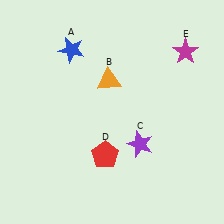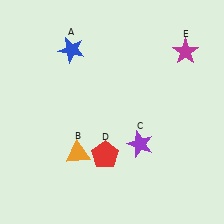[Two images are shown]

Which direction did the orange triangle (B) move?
The orange triangle (B) moved down.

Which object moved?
The orange triangle (B) moved down.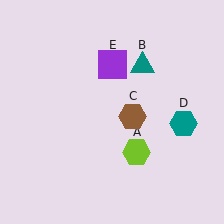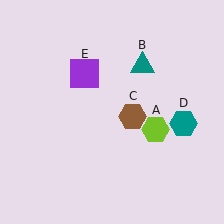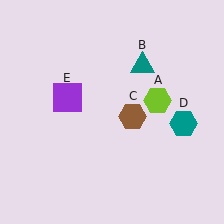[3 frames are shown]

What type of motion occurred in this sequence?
The lime hexagon (object A), purple square (object E) rotated counterclockwise around the center of the scene.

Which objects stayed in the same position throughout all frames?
Teal triangle (object B) and brown hexagon (object C) and teal hexagon (object D) remained stationary.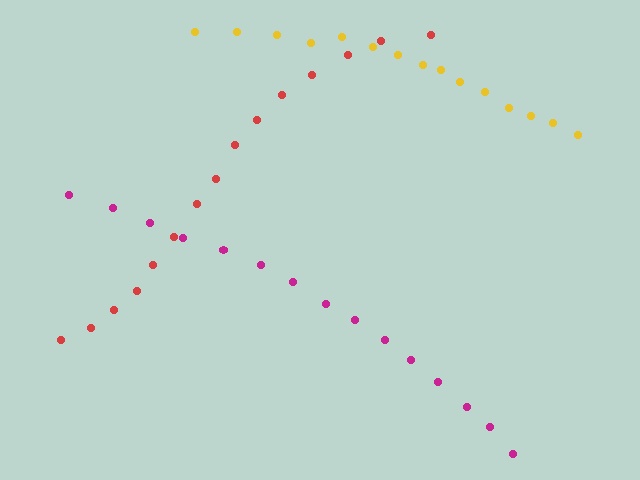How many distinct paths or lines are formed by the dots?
There are 3 distinct paths.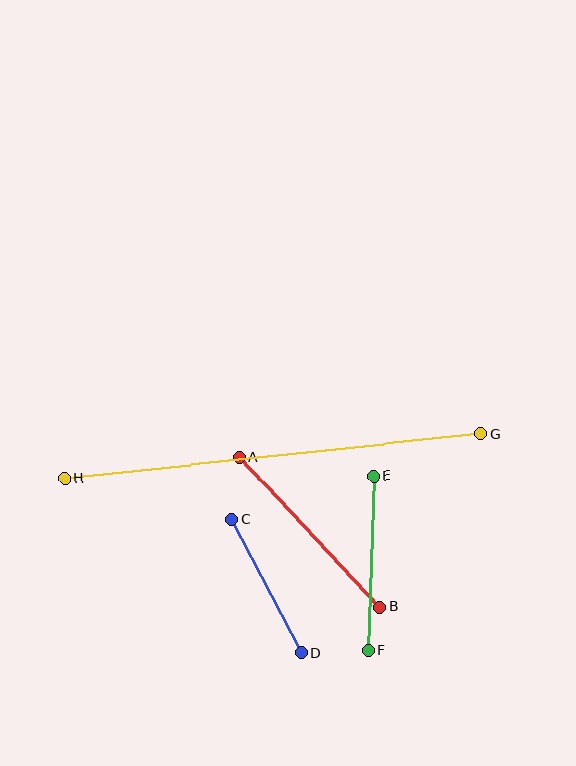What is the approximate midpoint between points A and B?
The midpoint is at approximately (310, 532) pixels.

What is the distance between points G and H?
The distance is approximately 419 pixels.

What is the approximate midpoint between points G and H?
The midpoint is at approximately (273, 456) pixels.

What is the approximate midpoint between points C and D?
The midpoint is at approximately (267, 586) pixels.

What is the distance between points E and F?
The distance is approximately 174 pixels.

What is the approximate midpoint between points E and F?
The midpoint is at approximately (371, 563) pixels.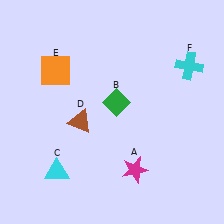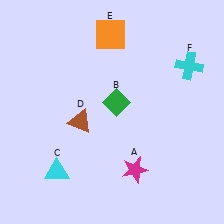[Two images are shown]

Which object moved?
The orange square (E) moved right.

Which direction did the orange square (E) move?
The orange square (E) moved right.